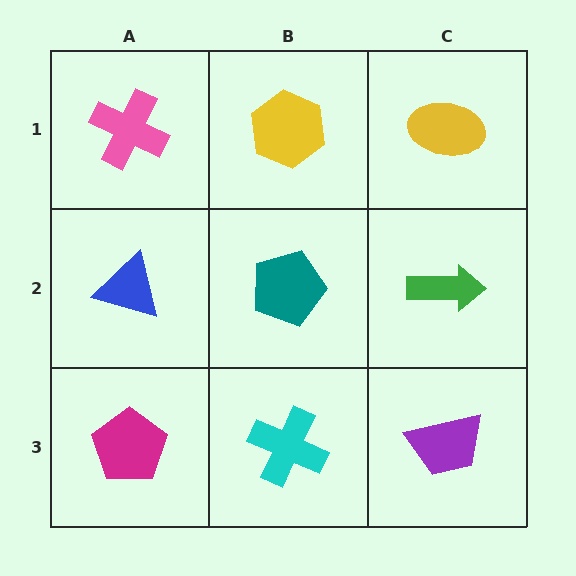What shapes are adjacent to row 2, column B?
A yellow hexagon (row 1, column B), a cyan cross (row 3, column B), a blue triangle (row 2, column A), a green arrow (row 2, column C).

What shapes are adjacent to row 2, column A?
A pink cross (row 1, column A), a magenta pentagon (row 3, column A), a teal pentagon (row 2, column B).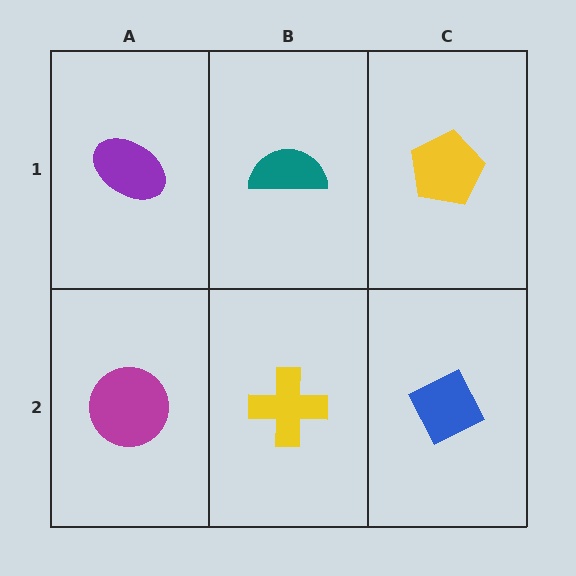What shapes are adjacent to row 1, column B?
A yellow cross (row 2, column B), a purple ellipse (row 1, column A), a yellow pentagon (row 1, column C).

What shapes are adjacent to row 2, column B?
A teal semicircle (row 1, column B), a magenta circle (row 2, column A), a blue diamond (row 2, column C).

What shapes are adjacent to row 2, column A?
A purple ellipse (row 1, column A), a yellow cross (row 2, column B).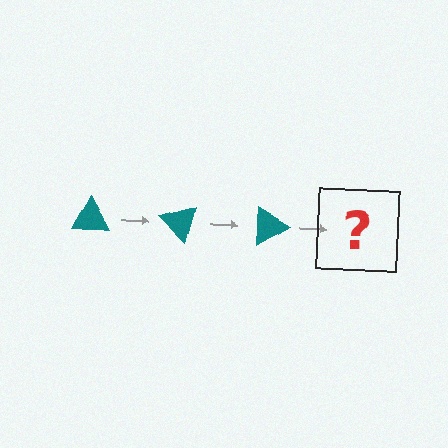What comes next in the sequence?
The next element should be a teal triangle rotated 135 degrees.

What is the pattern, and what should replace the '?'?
The pattern is that the triangle rotates 45 degrees each step. The '?' should be a teal triangle rotated 135 degrees.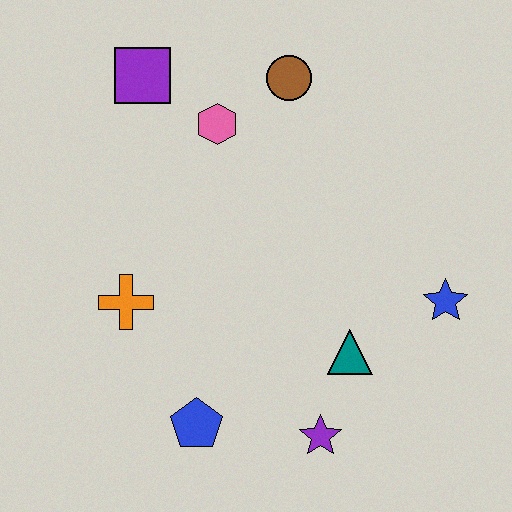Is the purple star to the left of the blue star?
Yes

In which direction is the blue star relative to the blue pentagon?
The blue star is to the right of the blue pentagon.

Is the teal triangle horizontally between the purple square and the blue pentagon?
No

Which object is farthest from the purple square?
The purple star is farthest from the purple square.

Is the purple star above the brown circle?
No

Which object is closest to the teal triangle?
The purple star is closest to the teal triangle.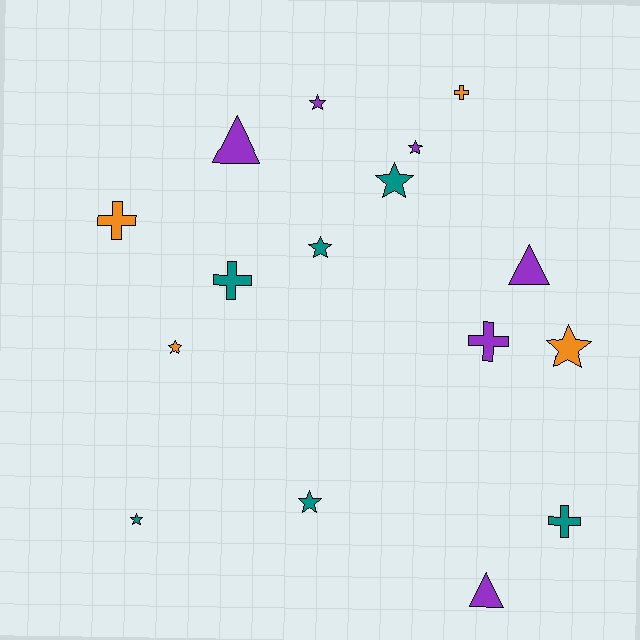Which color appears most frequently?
Purple, with 6 objects.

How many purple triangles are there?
There are 3 purple triangles.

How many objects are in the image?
There are 16 objects.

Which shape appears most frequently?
Star, with 8 objects.